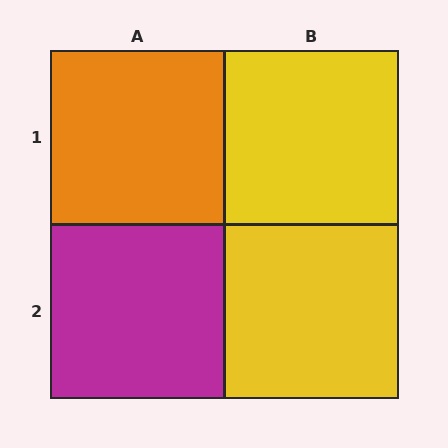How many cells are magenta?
1 cell is magenta.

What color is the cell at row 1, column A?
Orange.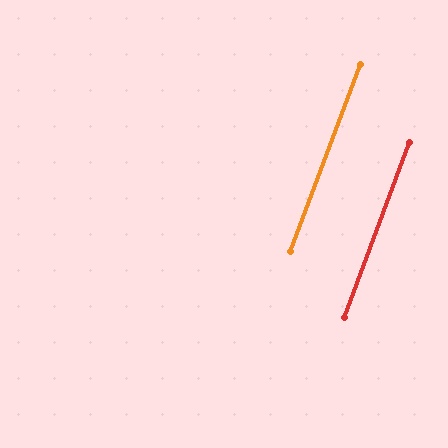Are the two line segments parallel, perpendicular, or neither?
Parallel — their directions differ by only 0.1°.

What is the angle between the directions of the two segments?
Approximately 0 degrees.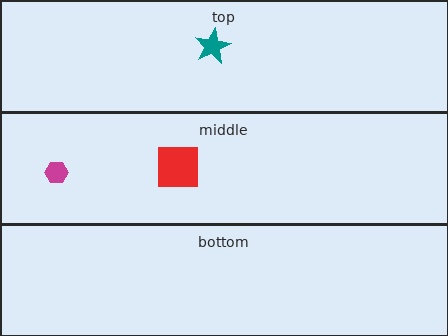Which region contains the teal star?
The top region.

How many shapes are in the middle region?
2.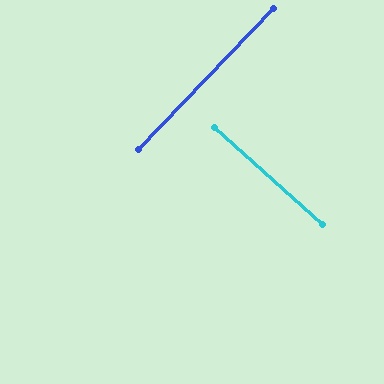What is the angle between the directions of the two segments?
Approximately 88 degrees.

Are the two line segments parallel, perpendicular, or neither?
Perpendicular — they meet at approximately 88°.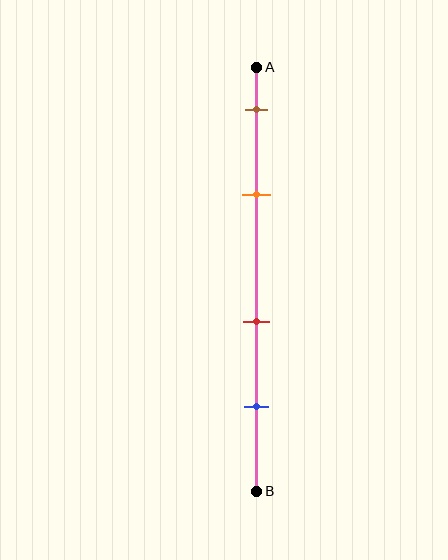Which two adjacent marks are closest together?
The brown and orange marks are the closest adjacent pair.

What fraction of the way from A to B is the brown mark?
The brown mark is approximately 10% (0.1) of the way from A to B.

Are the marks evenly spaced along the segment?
No, the marks are not evenly spaced.